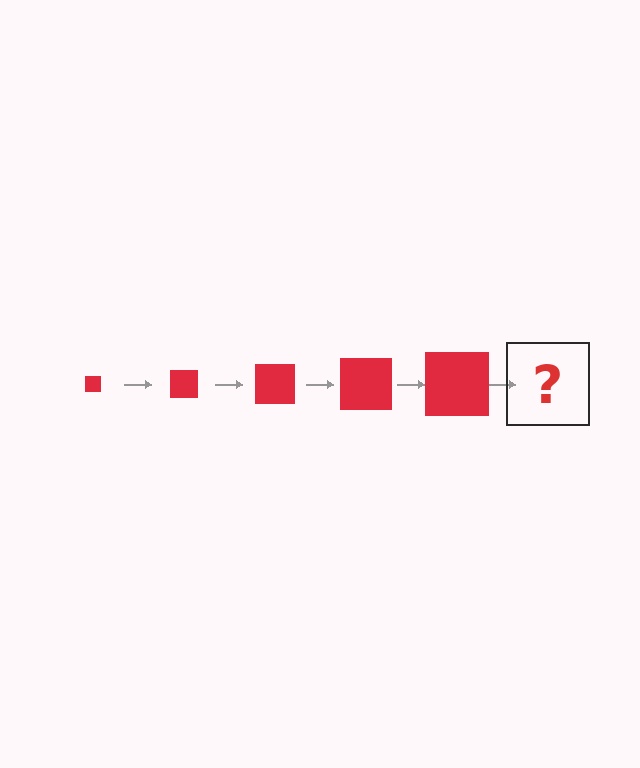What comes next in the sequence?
The next element should be a red square, larger than the previous one.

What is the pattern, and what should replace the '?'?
The pattern is that the square gets progressively larger each step. The '?' should be a red square, larger than the previous one.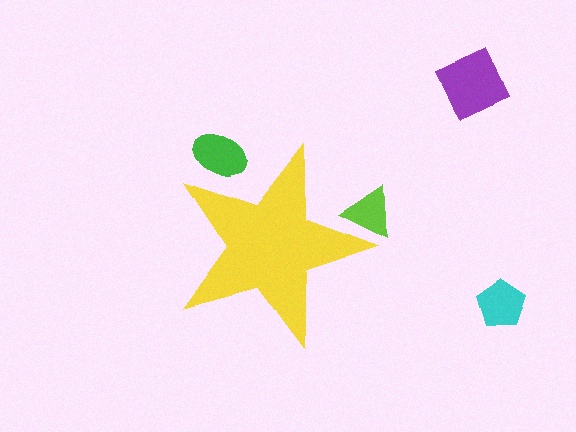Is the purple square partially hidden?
No, the purple square is fully visible.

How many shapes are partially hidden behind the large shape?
2 shapes are partially hidden.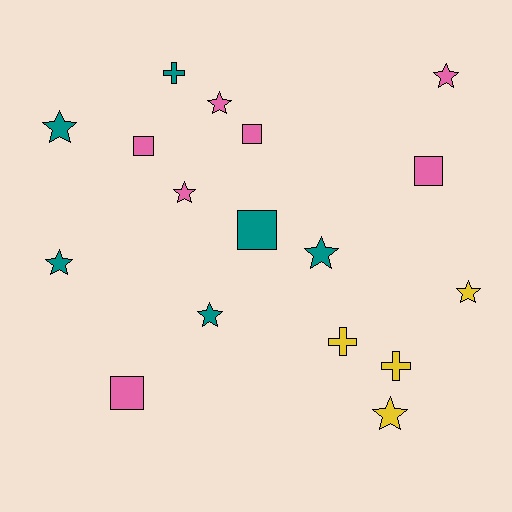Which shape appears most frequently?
Star, with 9 objects.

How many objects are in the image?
There are 17 objects.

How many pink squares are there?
There are 4 pink squares.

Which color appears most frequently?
Pink, with 7 objects.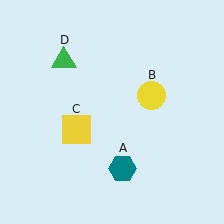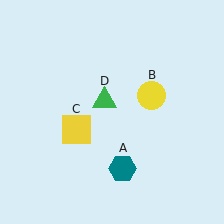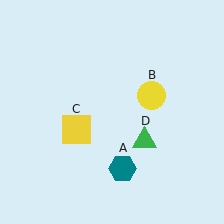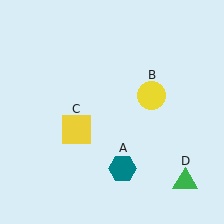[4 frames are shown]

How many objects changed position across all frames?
1 object changed position: green triangle (object D).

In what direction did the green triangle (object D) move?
The green triangle (object D) moved down and to the right.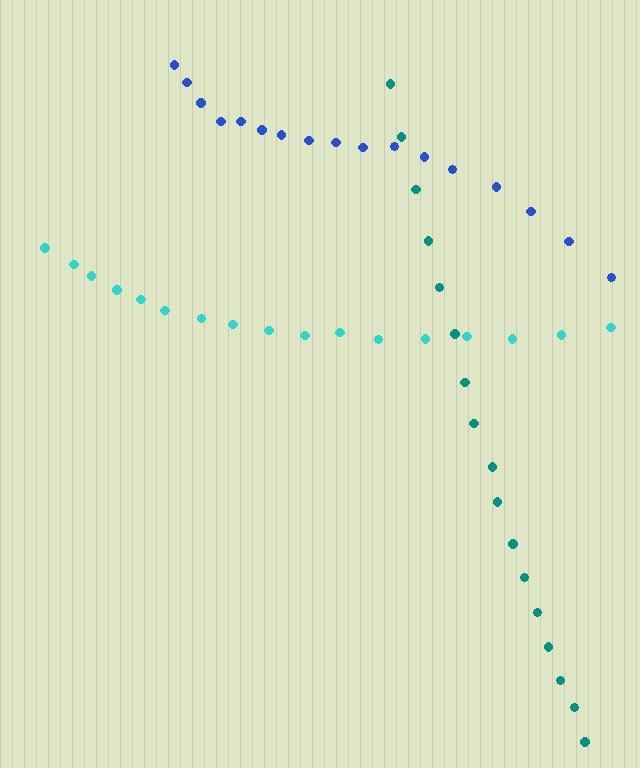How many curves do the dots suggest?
There are 3 distinct paths.